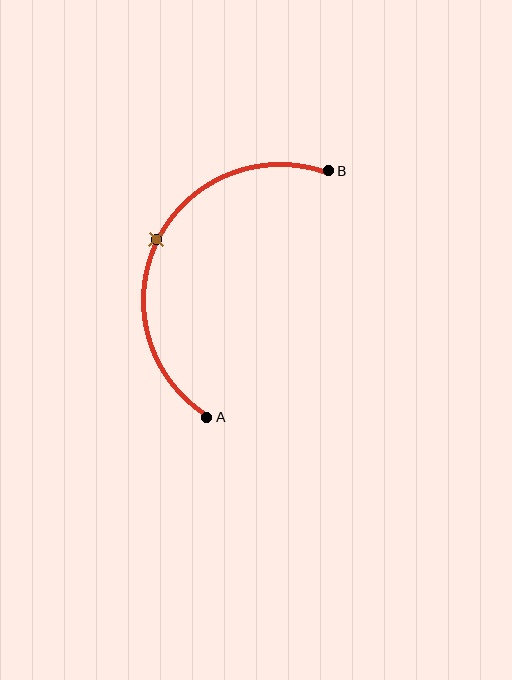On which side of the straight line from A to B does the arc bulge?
The arc bulges to the left of the straight line connecting A and B.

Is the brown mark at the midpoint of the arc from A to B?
Yes. The brown mark lies on the arc at equal arc-length from both A and B — it is the arc midpoint.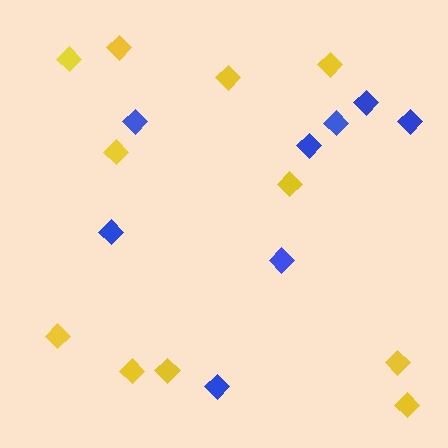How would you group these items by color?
There are 2 groups: one group of yellow diamonds (11) and one group of blue diamonds (8).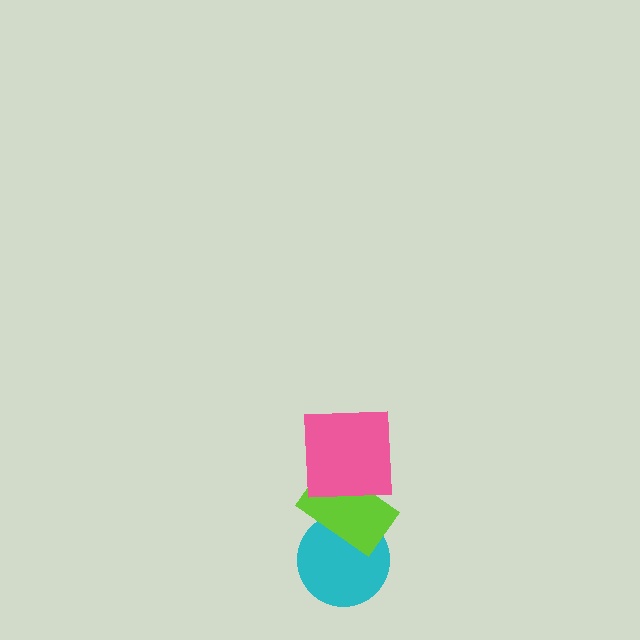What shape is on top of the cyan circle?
The lime rectangle is on top of the cyan circle.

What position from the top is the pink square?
The pink square is 1st from the top.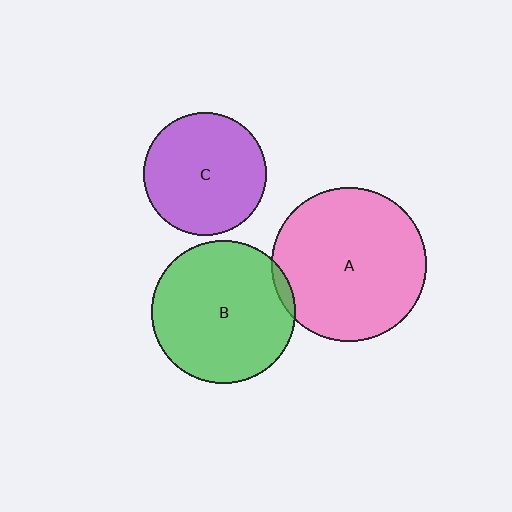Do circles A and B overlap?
Yes.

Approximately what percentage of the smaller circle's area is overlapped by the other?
Approximately 5%.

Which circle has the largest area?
Circle A (pink).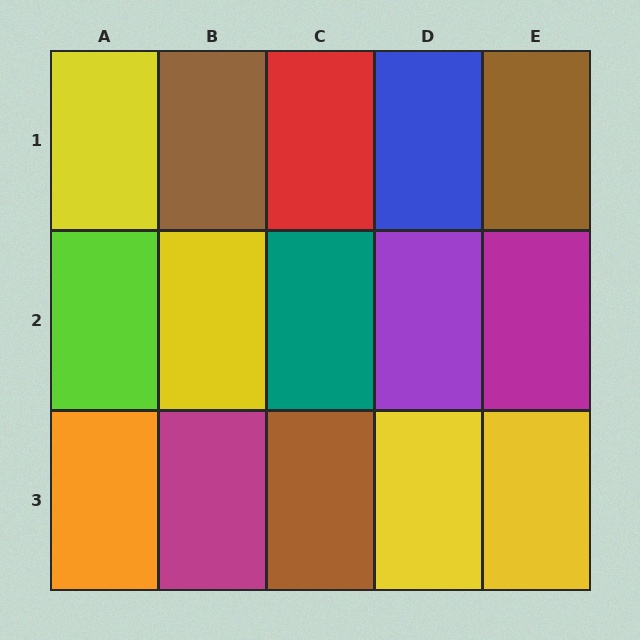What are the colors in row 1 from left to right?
Yellow, brown, red, blue, brown.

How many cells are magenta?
2 cells are magenta.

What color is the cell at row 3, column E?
Yellow.